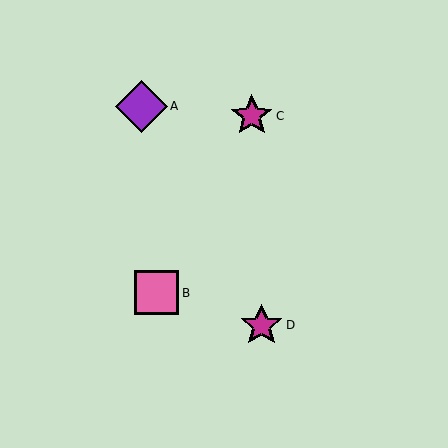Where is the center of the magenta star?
The center of the magenta star is at (261, 325).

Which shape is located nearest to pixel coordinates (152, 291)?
The pink square (labeled B) at (157, 293) is nearest to that location.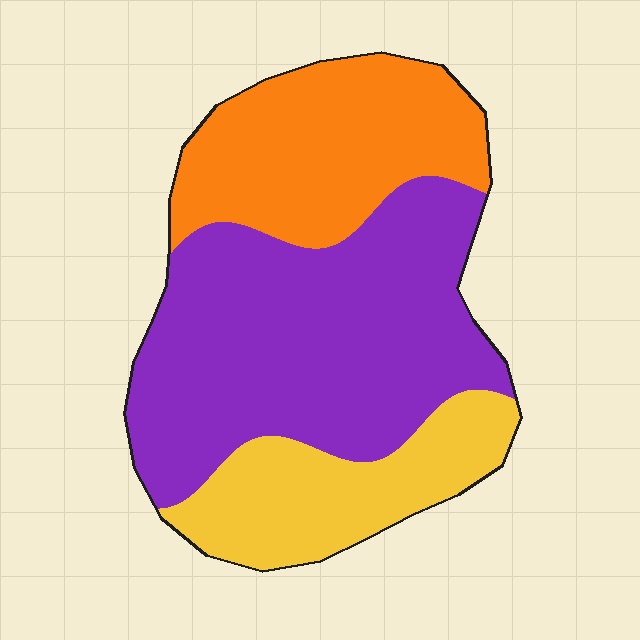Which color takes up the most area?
Purple, at roughly 50%.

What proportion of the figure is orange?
Orange takes up about one quarter (1/4) of the figure.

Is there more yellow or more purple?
Purple.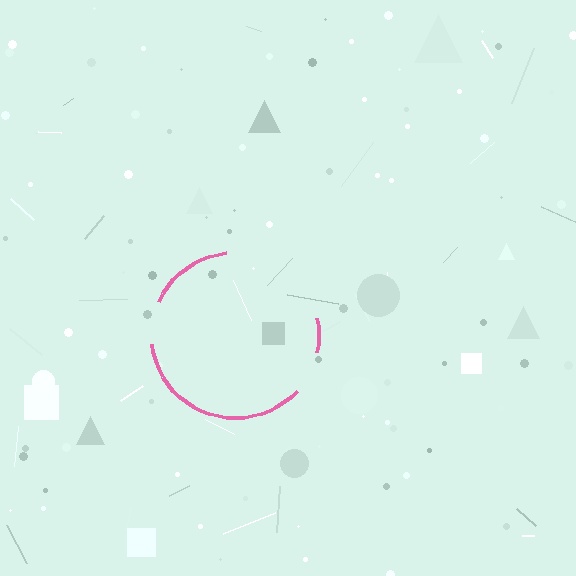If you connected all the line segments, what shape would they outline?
They would outline a circle.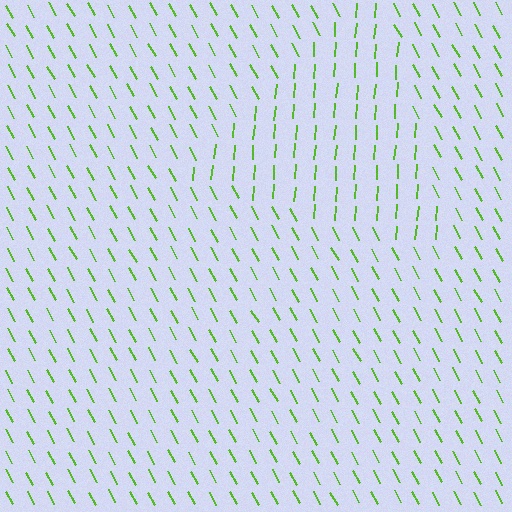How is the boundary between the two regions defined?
The boundary is defined purely by a change in line orientation (approximately 33 degrees difference). All lines are the same color and thickness.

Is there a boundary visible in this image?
Yes, there is a texture boundary formed by a change in line orientation.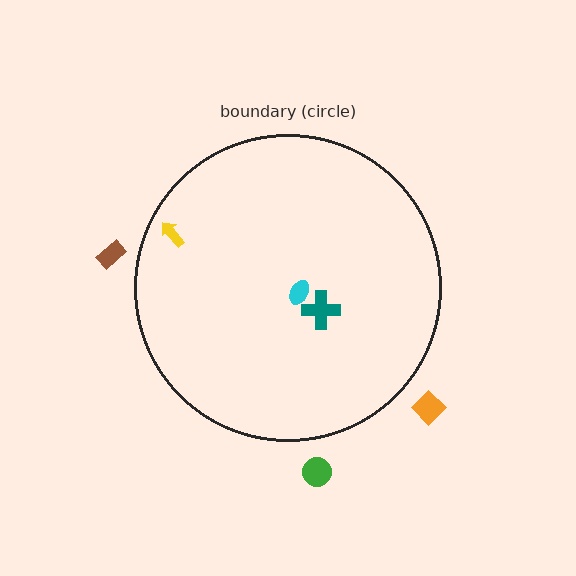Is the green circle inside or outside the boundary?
Outside.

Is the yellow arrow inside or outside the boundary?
Inside.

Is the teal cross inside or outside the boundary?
Inside.